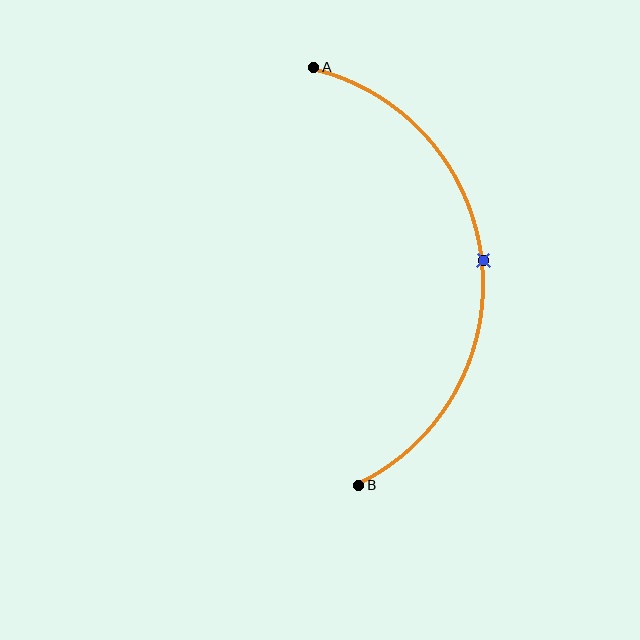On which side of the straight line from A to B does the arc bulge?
The arc bulges to the right of the straight line connecting A and B.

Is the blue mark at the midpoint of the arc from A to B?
Yes. The blue mark lies on the arc at equal arc-length from both A and B — it is the arc midpoint.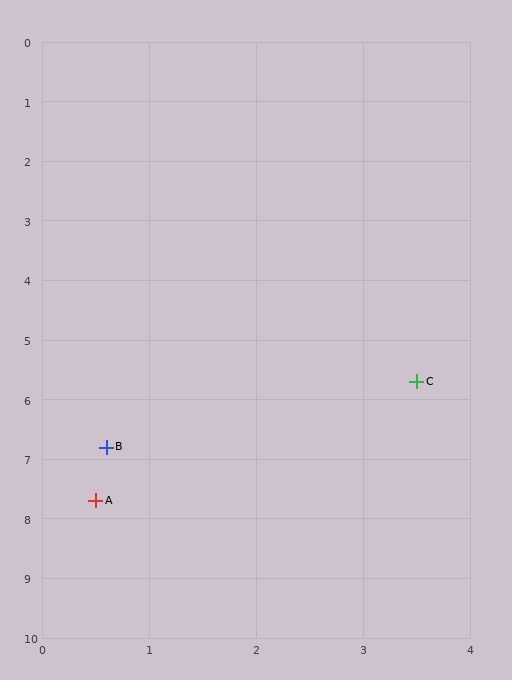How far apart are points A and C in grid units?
Points A and C are about 3.6 grid units apart.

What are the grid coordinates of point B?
Point B is at approximately (0.6, 6.8).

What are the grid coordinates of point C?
Point C is at approximately (3.5, 5.7).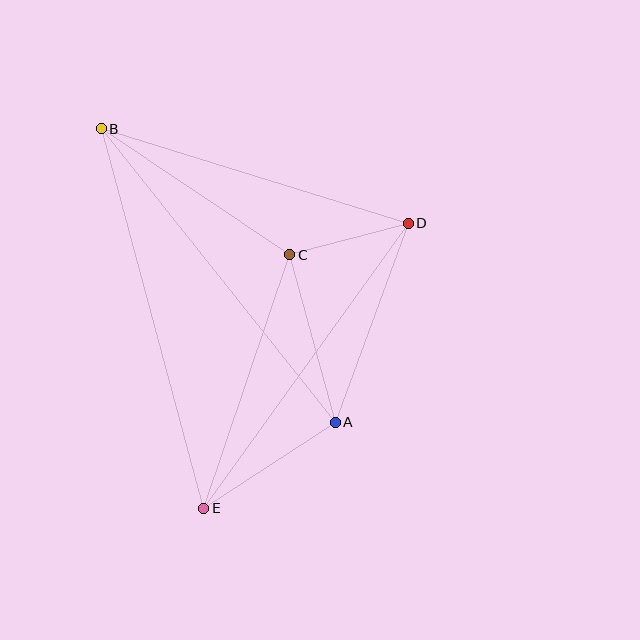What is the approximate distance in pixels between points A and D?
The distance between A and D is approximately 212 pixels.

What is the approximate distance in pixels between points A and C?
The distance between A and C is approximately 173 pixels.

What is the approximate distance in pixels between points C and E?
The distance between C and E is approximately 268 pixels.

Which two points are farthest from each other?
Points B and E are farthest from each other.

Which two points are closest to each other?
Points C and D are closest to each other.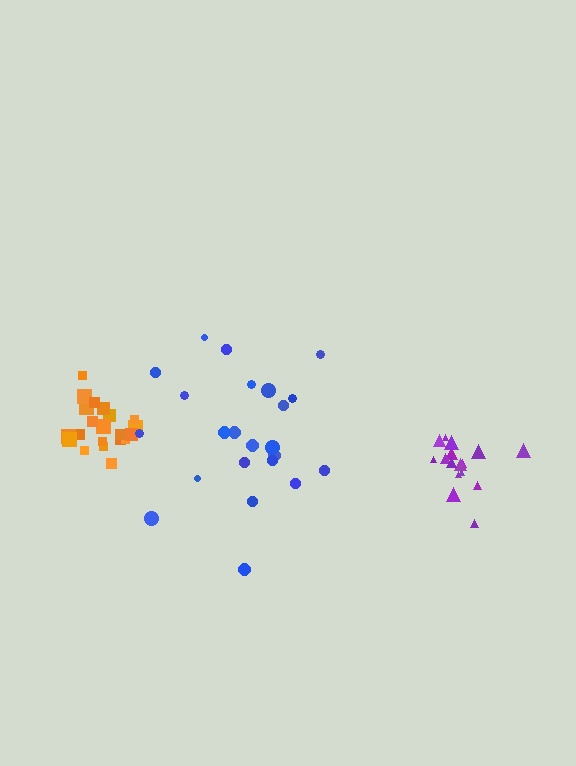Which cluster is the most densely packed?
Orange.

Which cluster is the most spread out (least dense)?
Blue.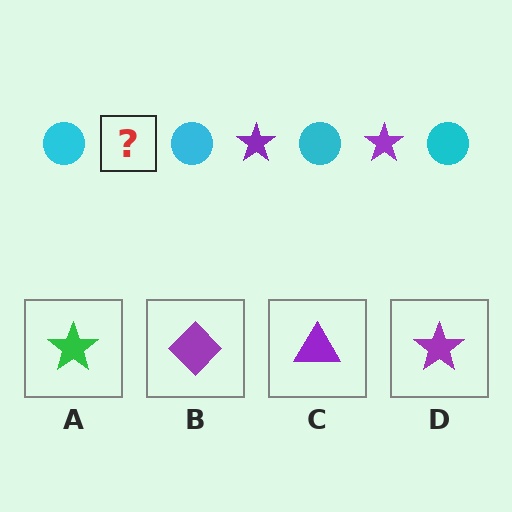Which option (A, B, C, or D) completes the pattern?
D.